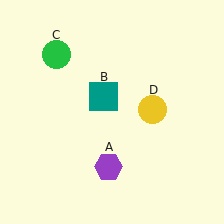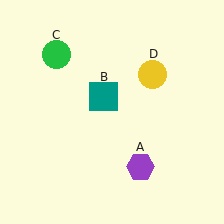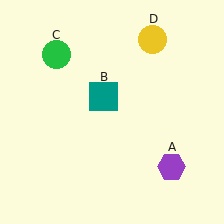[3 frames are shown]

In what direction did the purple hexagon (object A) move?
The purple hexagon (object A) moved right.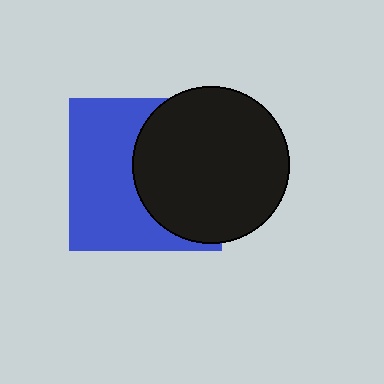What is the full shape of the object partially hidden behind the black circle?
The partially hidden object is a blue square.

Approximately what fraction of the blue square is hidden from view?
Roughly 47% of the blue square is hidden behind the black circle.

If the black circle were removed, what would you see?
You would see the complete blue square.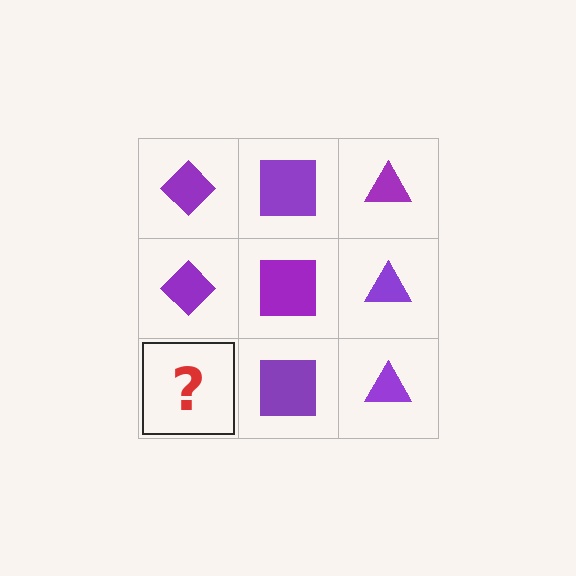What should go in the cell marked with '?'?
The missing cell should contain a purple diamond.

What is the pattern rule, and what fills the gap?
The rule is that each column has a consistent shape. The gap should be filled with a purple diamond.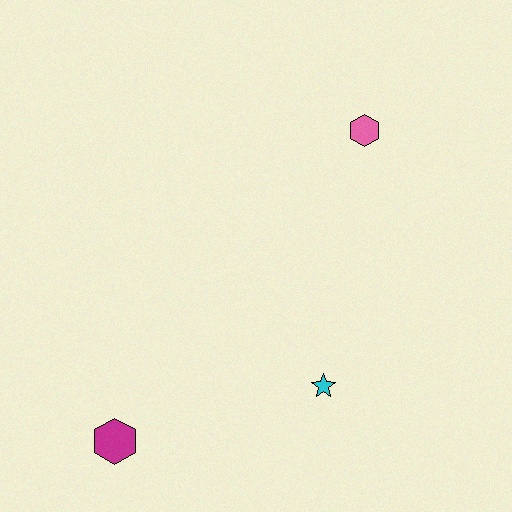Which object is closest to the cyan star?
The magenta hexagon is closest to the cyan star.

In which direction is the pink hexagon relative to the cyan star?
The pink hexagon is above the cyan star.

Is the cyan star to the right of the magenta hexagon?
Yes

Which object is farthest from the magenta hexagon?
The pink hexagon is farthest from the magenta hexagon.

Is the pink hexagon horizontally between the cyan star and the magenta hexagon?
No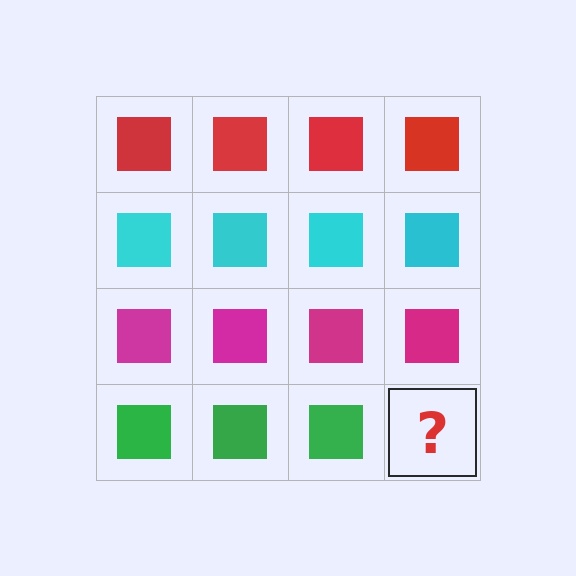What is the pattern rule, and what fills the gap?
The rule is that each row has a consistent color. The gap should be filled with a green square.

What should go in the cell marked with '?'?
The missing cell should contain a green square.